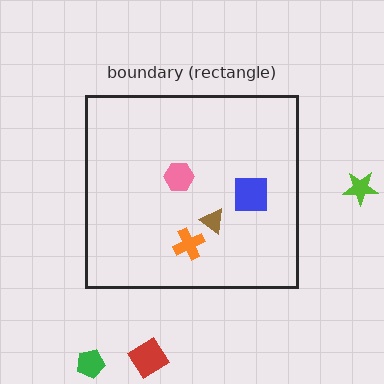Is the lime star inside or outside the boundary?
Outside.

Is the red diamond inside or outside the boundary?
Outside.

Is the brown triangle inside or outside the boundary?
Inside.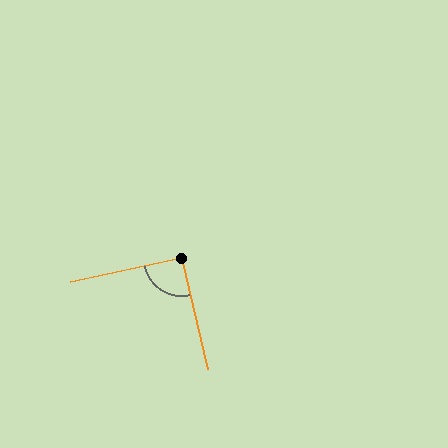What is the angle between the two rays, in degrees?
Approximately 91 degrees.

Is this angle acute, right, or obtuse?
It is approximately a right angle.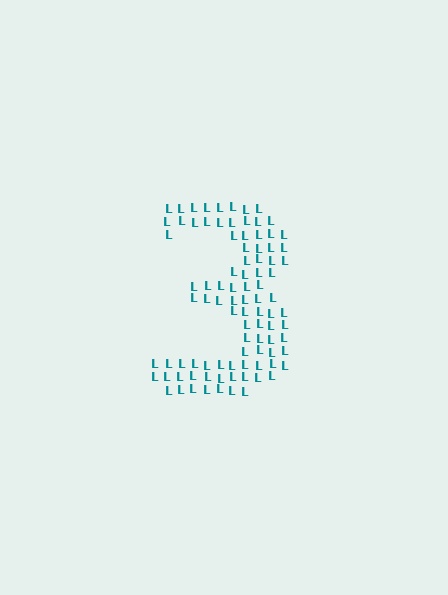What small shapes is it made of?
It is made of small letter L's.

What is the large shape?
The large shape is the digit 3.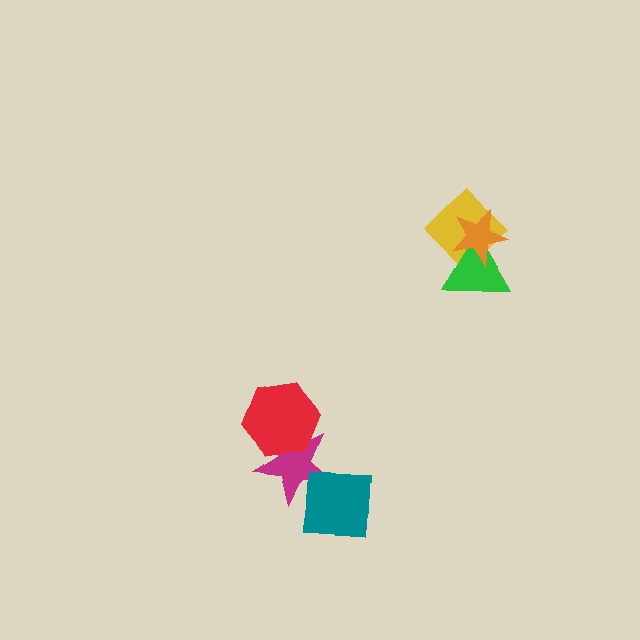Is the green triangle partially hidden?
Yes, it is partially covered by another shape.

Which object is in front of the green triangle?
The orange star is in front of the green triangle.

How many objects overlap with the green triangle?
2 objects overlap with the green triangle.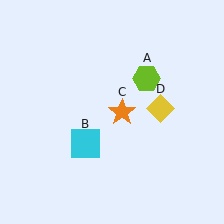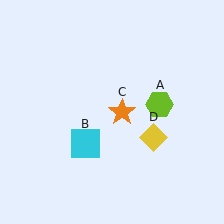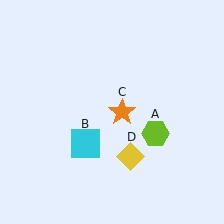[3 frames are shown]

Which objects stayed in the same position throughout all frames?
Cyan square (object B) and orange star (object C) remained stationary.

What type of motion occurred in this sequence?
The lime hexagon (object A), yellow diamond (object D) rotated clockwise around the center of the scene.